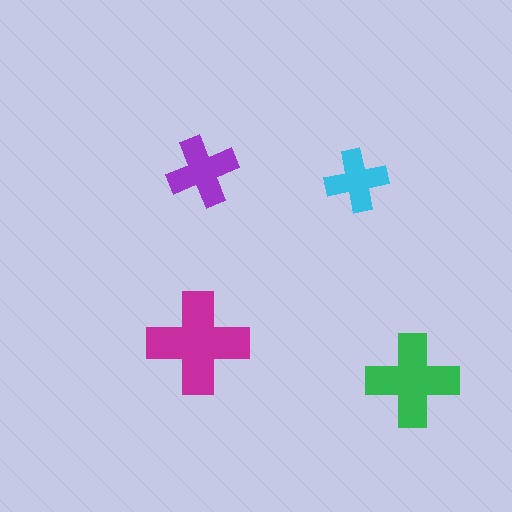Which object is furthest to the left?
The magenta cross is leftmost.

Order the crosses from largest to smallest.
the magenta one, the green one, the purple one, the cyan one.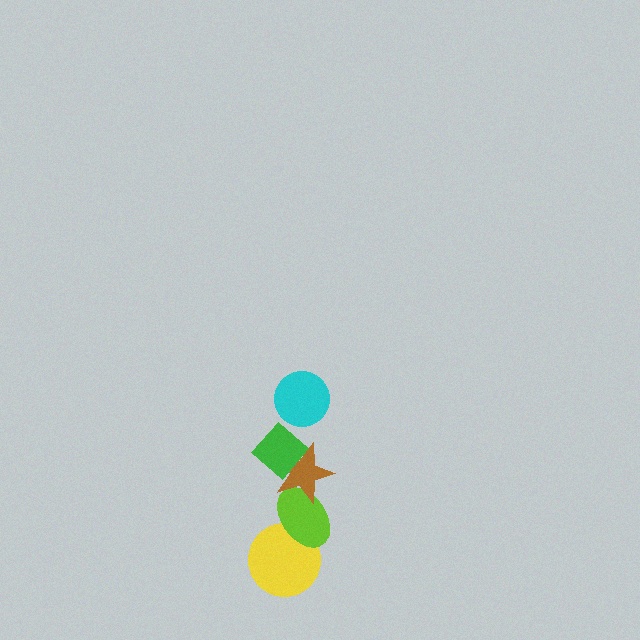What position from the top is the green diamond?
The green diamond is 2nd from the top.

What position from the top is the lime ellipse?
The lime ellipse is 4th from the top.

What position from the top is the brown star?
The brown star is 3rd from the top.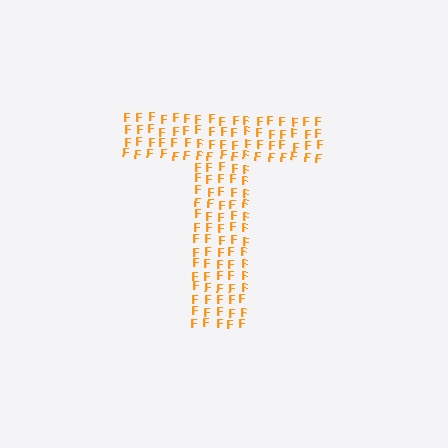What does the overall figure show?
The overall figure shows the letter T.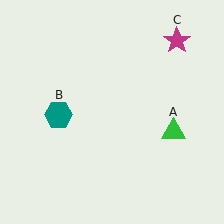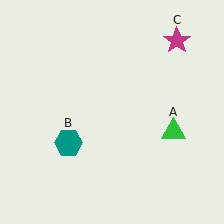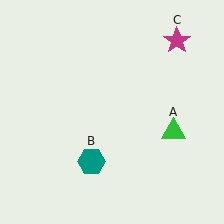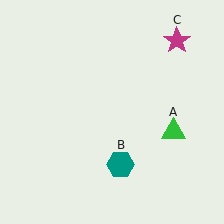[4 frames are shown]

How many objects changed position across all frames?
1 object changed position: teal hexagon (object B).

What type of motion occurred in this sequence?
The teal hexagon (object B) rotated counterclockwise around the center of the scene.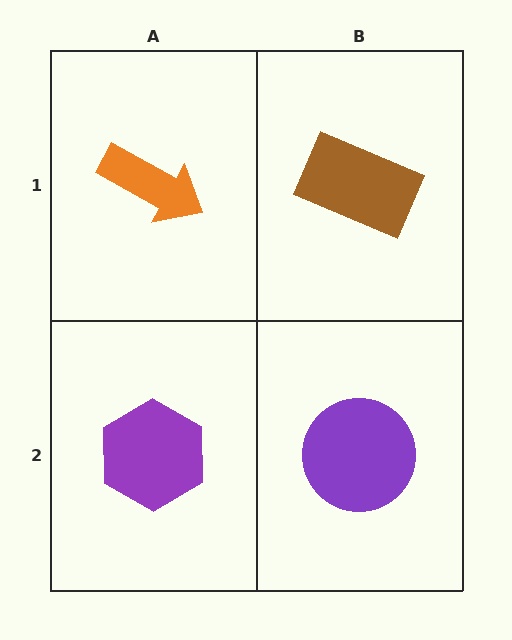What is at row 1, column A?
An orange arrow.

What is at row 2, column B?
A purple circle.